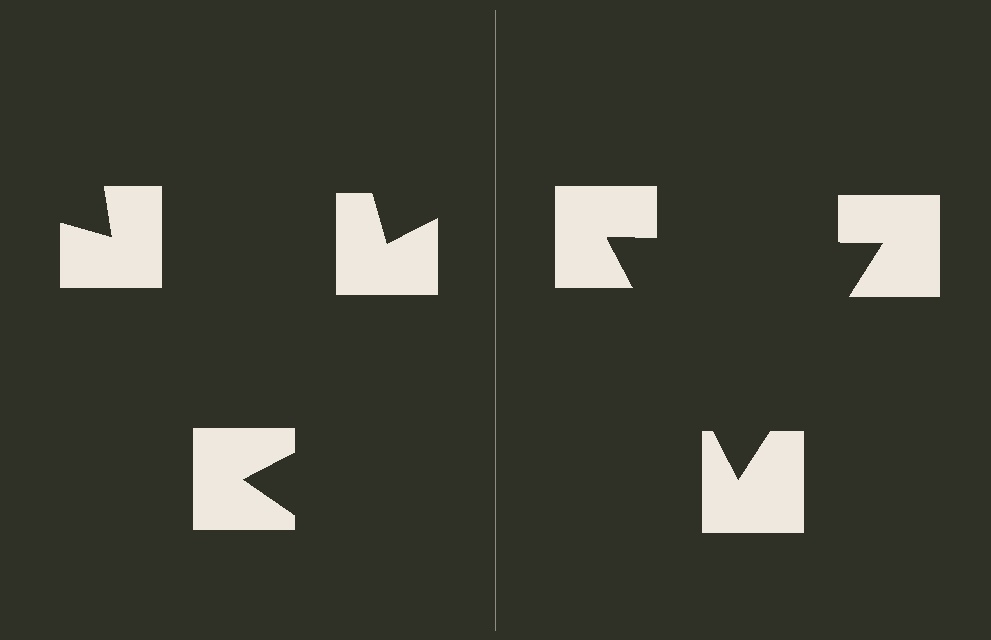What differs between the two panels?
The notched squares are positioned identically on both sides; only the wedge orientations differ. On the right they align to a triangle; on the left they are misaligned.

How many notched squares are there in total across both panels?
6 — 3 on each side.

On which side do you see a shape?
An illusory triangle appears on the right side. On the left side the wedge cuts are rotated, so no coherent shape forms.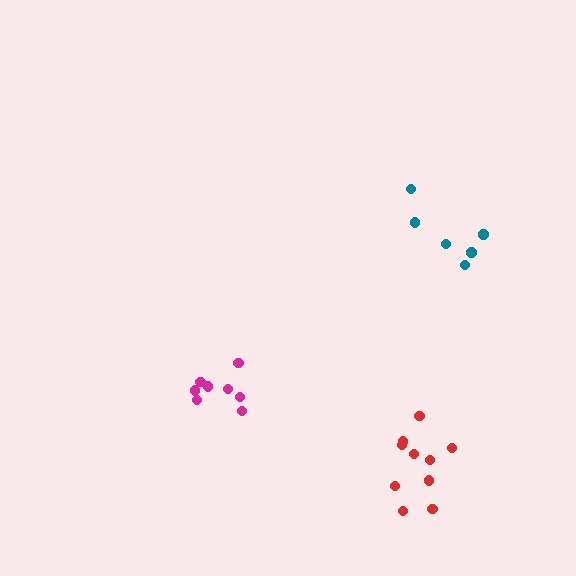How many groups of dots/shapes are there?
There are 3 groups.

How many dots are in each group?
Group 1: 10 dots, Group 2: 8 dots, Group 3: 6 dots (24 total).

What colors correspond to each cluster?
The clusters are colored: red, magenta, teal.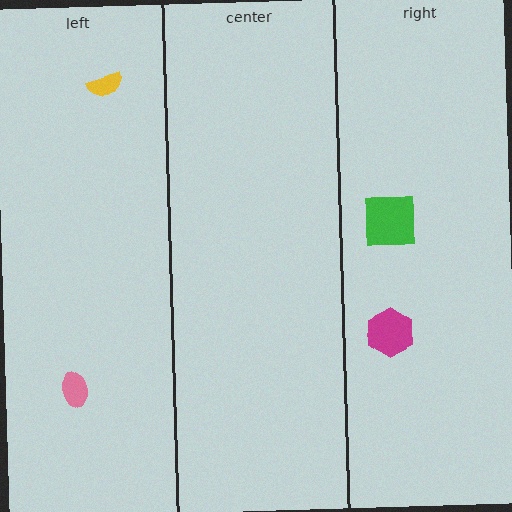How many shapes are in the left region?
2.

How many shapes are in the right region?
2.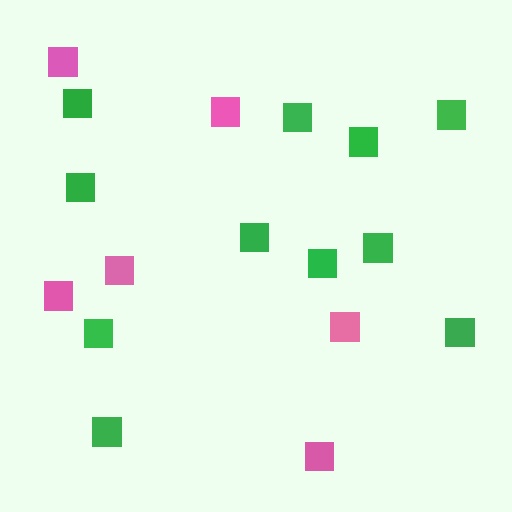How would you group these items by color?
There are 2 groups: one group of pink squares (6) and one group of green squares (11).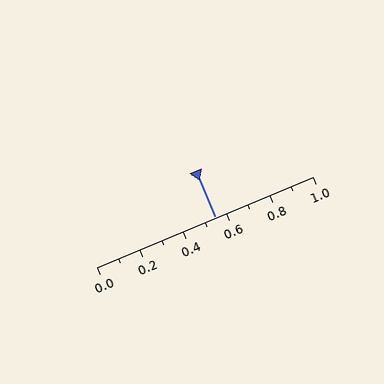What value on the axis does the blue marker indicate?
The marker indicates approximately 0.55.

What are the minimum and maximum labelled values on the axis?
The axis runs from 0.0 to 1.0.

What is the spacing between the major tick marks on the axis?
The major ticks are spaced 0.2 apart.